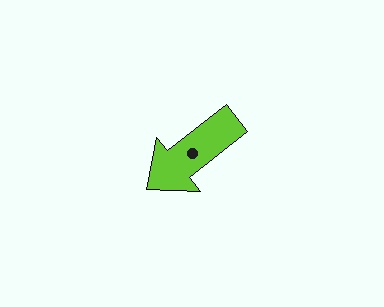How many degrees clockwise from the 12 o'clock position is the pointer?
Approximately 231 degrees.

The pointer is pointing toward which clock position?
Roughly 8 o'clock.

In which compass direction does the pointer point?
Southwest.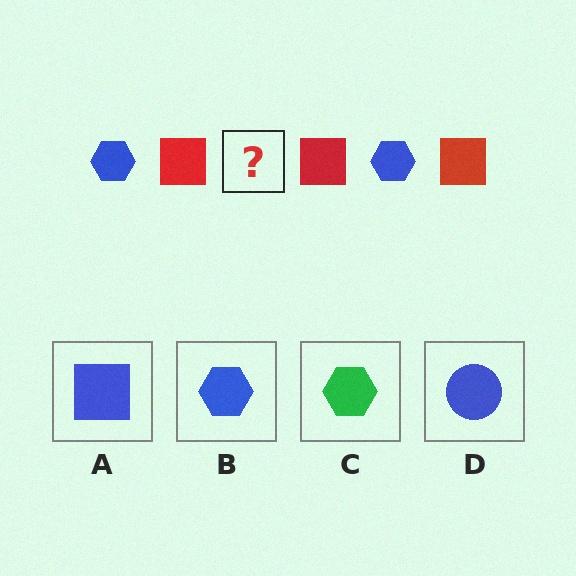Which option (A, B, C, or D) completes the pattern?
B.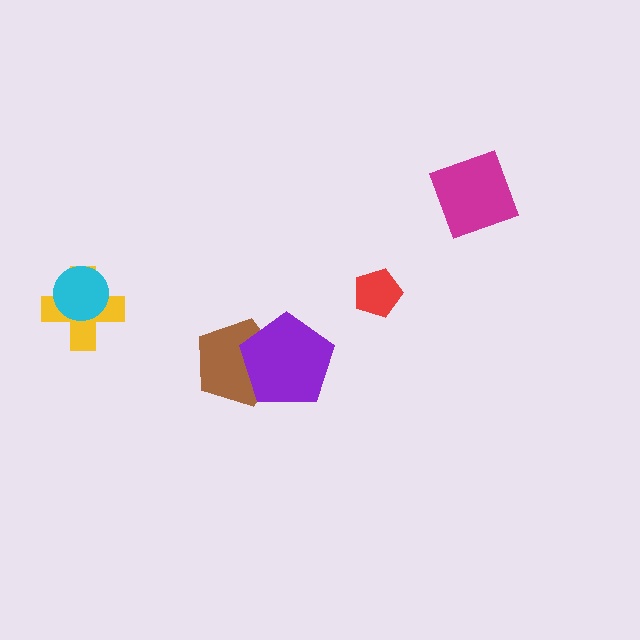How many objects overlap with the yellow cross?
1 object overlaps with the yellow cross.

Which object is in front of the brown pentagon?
The purple pentagon is in front of the brown pentagon.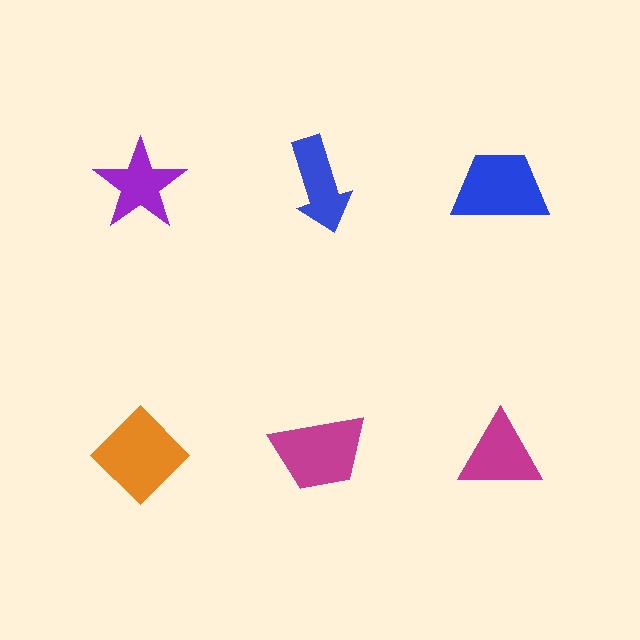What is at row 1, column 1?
A purple star.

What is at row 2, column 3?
A magenta triangle.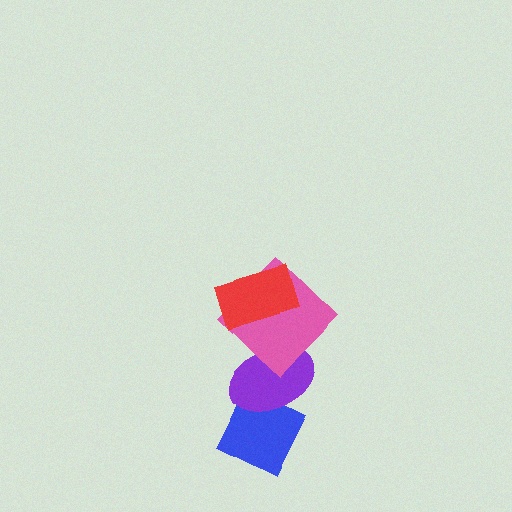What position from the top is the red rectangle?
The red rectangle is 1st from the top.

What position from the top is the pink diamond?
The pink diamond is 2nd from the top.